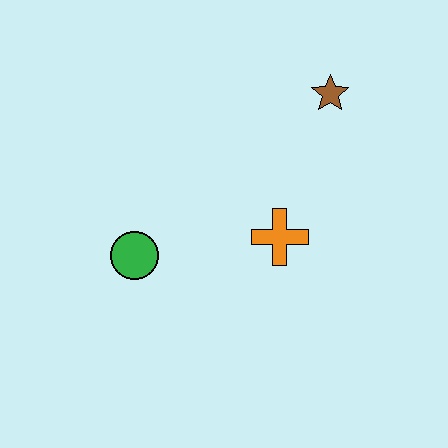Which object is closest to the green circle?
The orange cross is closest to the green circle.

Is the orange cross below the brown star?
Yes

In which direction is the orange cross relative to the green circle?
The orange cross is to the right of the green circle.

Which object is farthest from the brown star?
The green circle is farthest from the brown star.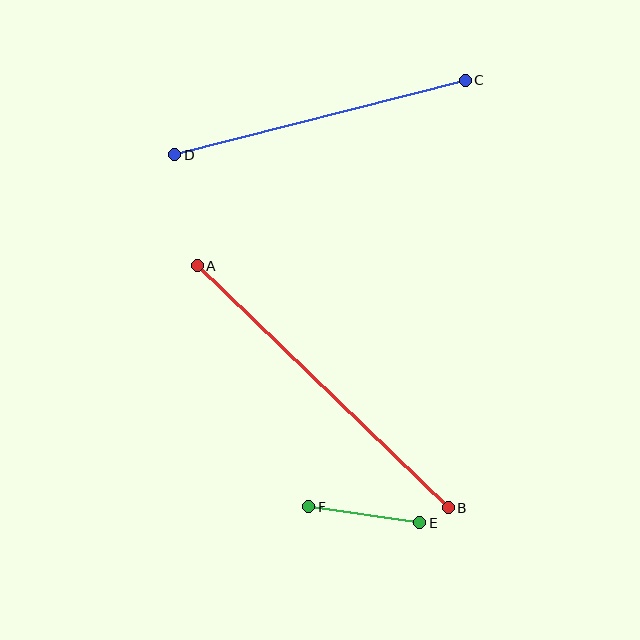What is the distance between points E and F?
The distance is approximately 112 pixels.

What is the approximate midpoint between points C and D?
The midpoint is at approximately (320, 118) pixels.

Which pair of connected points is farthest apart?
Points A and B are farthest apart.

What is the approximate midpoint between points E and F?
The midpoint is at approximately (364, 515) pixels.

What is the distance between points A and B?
The distance is approximately 349 pixels.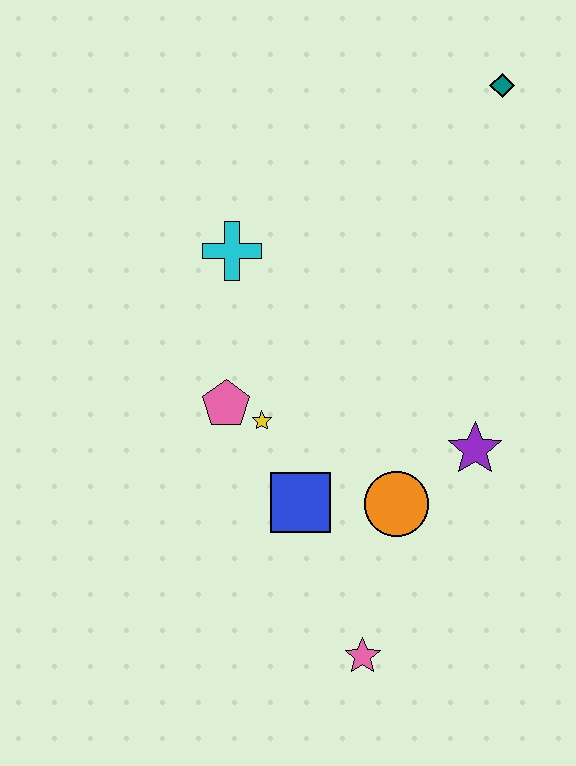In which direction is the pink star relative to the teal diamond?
The pink star is below the teal diamond.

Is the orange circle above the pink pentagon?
No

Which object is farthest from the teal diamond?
The pink star is farthest from the teal diamond.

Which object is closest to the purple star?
The orange circle is closest to the purple star.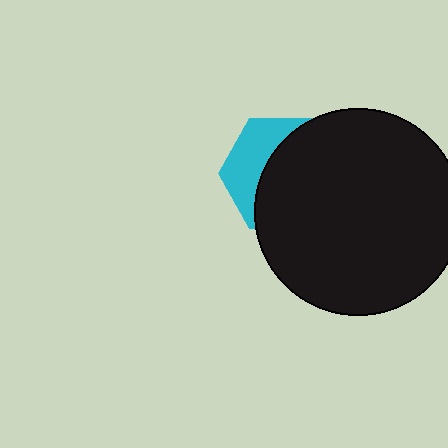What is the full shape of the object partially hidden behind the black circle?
The partially hidden object is a cyan hexagon.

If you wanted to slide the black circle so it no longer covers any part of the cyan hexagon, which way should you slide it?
Slide it right — that is the most direct way to separate the two shapes.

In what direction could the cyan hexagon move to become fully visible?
The cyan hexagon could move left. That would shift it out from behind the black circle entirely.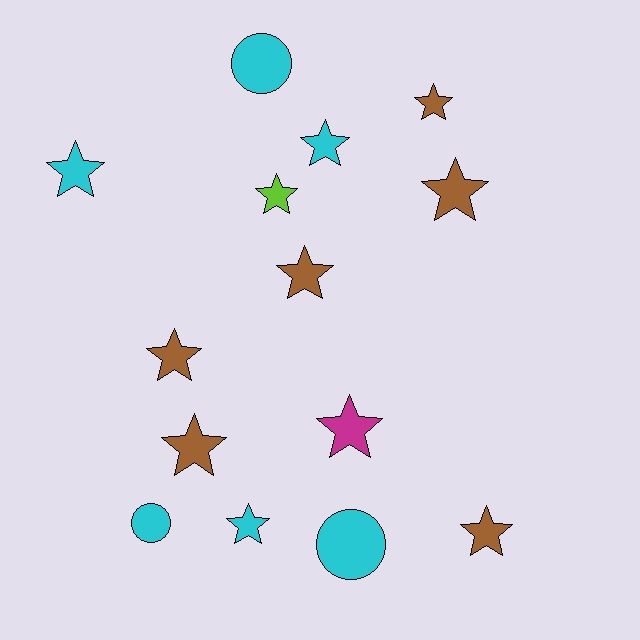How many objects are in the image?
There are 14 objects.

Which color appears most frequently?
Brown, with 6 objects.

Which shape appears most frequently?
Star, with 11 objects.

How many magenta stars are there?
There is 1 magenta star.